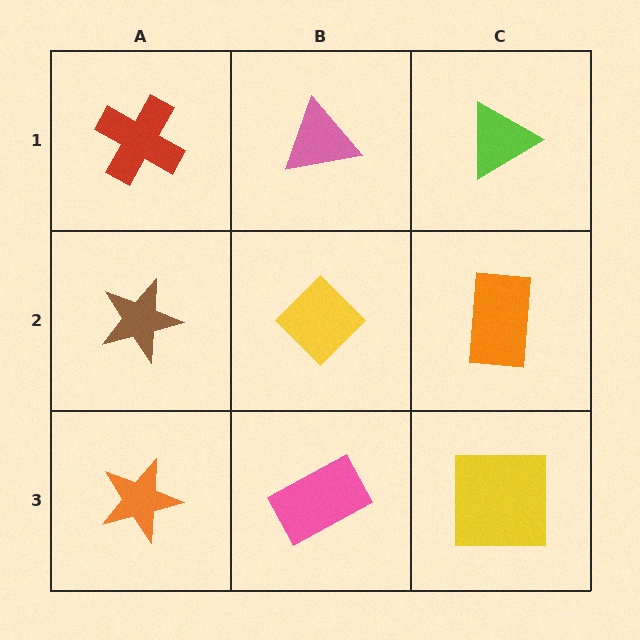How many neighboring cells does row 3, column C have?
2.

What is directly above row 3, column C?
An orange rectangle.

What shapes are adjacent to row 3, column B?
A yellow diamond (row 2, column B), an orange star (row 3, column A), a yellow square (row 3, column C).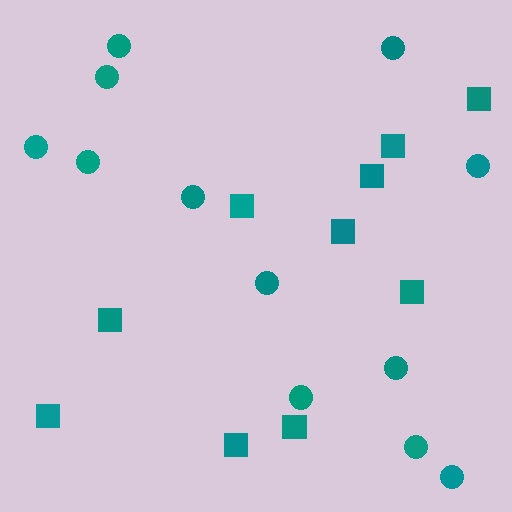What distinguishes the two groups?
There are 2 groups: one group of circles (12) and one group of squares (10).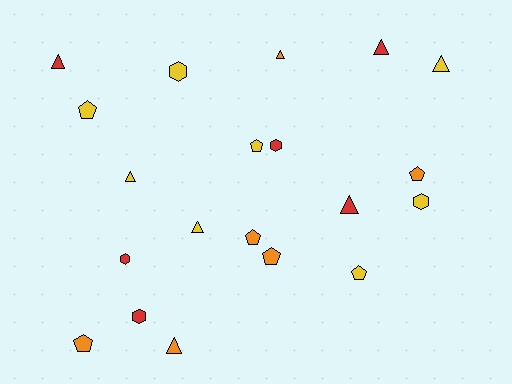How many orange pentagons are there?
There are 4 orange pentagons.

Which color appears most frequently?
Yellow, with 8 objects.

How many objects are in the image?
There are 20 objects.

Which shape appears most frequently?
Triangle, with 8 objects.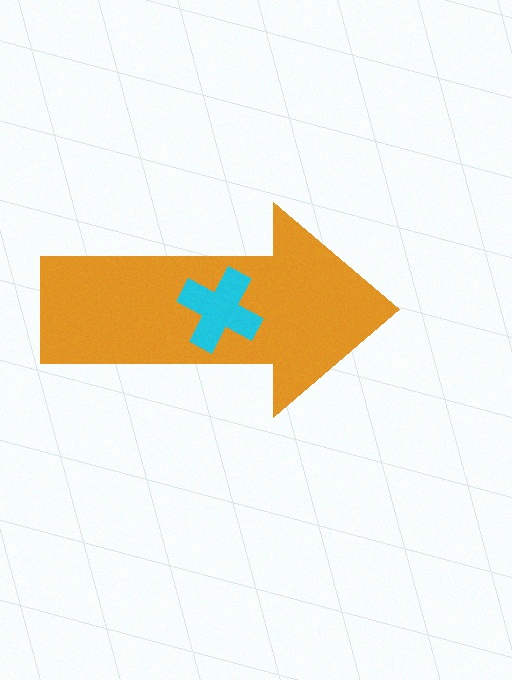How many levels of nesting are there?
2.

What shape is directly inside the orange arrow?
The cyan cross.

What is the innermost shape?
The cyan cross.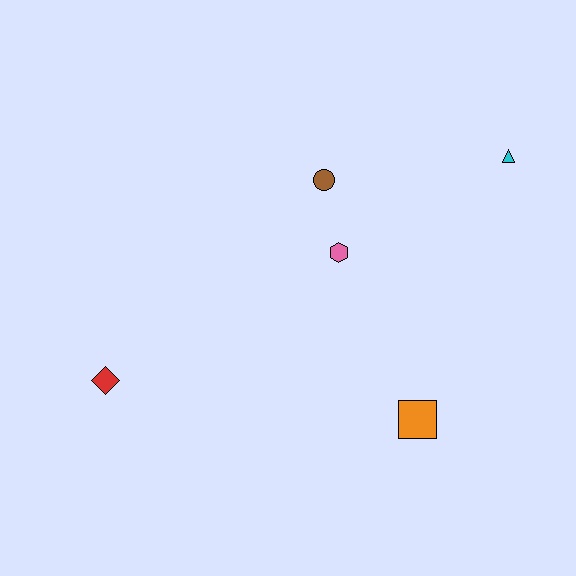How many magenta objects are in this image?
There are no magenta objects.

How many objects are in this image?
There are 5 objects.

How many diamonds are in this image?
There is 1 diamond.